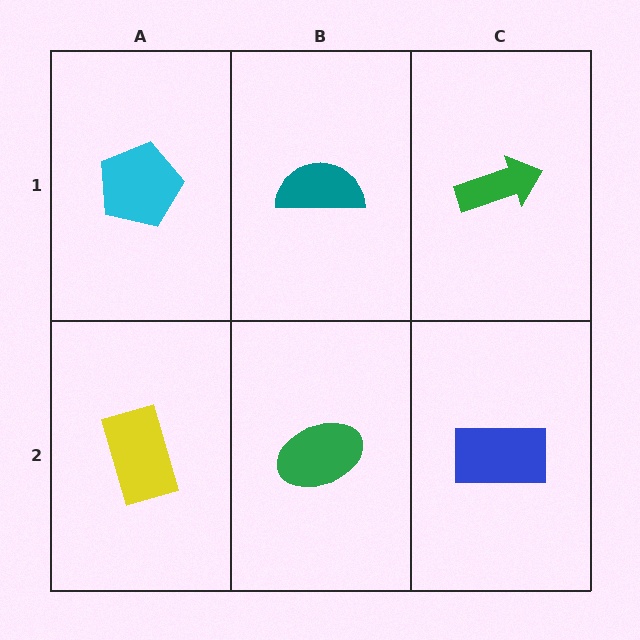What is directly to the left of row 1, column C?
A teal semicircle.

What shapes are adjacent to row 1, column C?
A blue rectangle (row 2, column C), a teal semicircle (row 1, column B).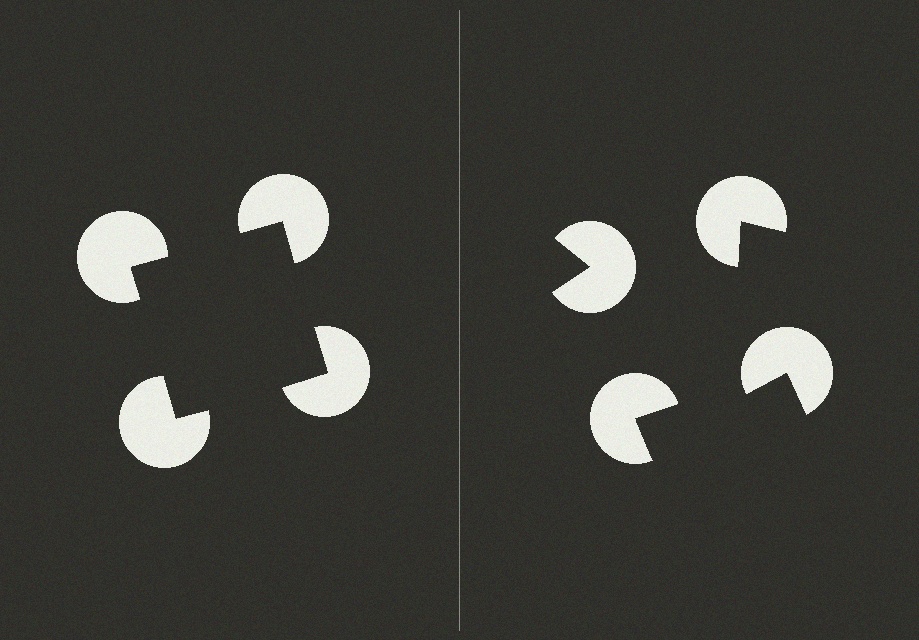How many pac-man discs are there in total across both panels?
8 — 4 on each side.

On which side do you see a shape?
An illusory square appears on the left side. On the right side the wedge cuts are rotated, so no coherent shape forms.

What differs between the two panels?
The pac-man discs are positioned identically on both sides; only the wedge orientations differ. On the left they align to a square; on the right they are misaligned.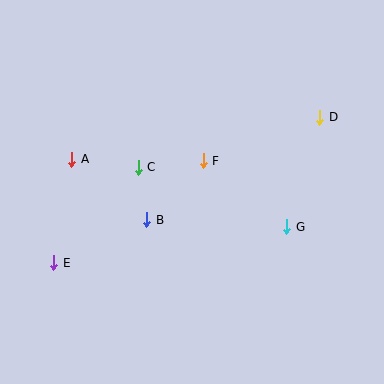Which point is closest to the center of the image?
Point F at (203, 161) is closest to the center.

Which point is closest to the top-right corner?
Point D is closest to the top-right corner.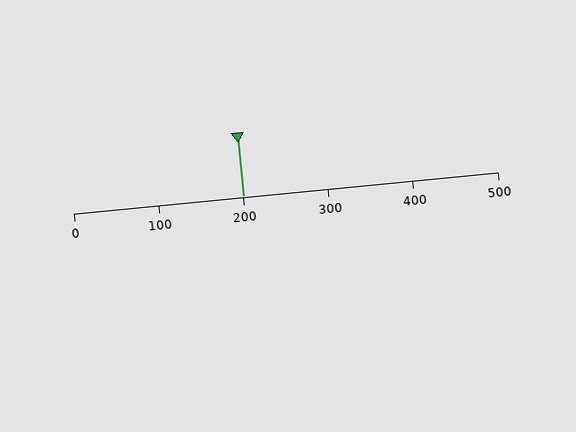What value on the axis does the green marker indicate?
The marker indicates approximately 200.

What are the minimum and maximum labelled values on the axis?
The axis runs from 0 to 500.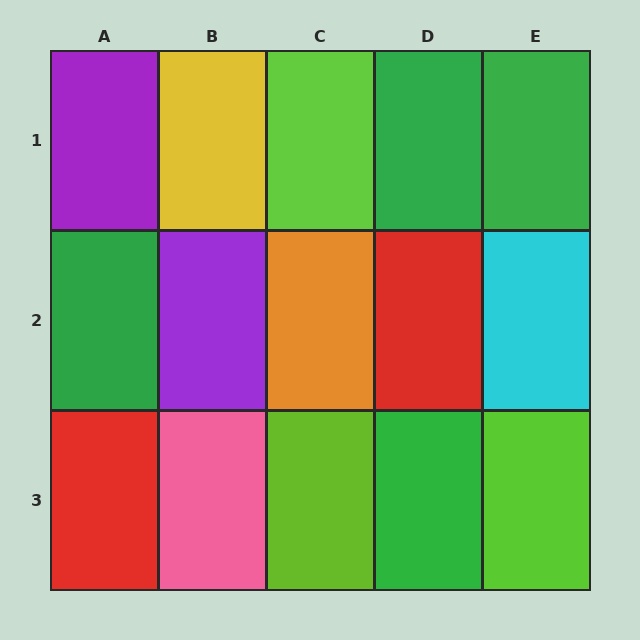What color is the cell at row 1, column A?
Purple.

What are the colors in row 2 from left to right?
Green, purple, orange, red, cyan.